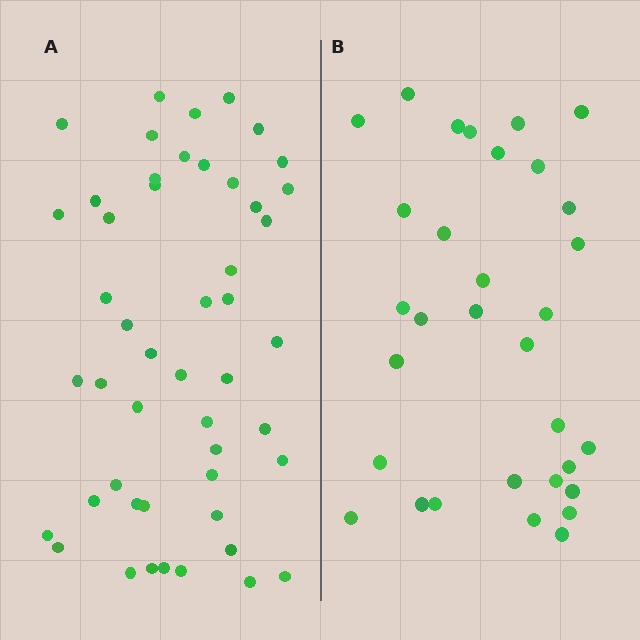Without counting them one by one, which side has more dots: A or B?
Region A (the left region) has more dots.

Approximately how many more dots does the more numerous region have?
Region A has approximately 15 more dots than region B.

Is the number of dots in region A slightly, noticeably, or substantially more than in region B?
Region A has substantially more. The ratio is roughly 1.5 to 1.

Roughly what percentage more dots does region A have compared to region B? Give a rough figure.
About 55% more.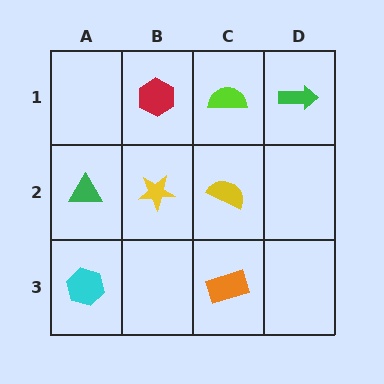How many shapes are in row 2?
3 shapes.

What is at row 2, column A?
A green triangle.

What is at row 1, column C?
A lime semicircle.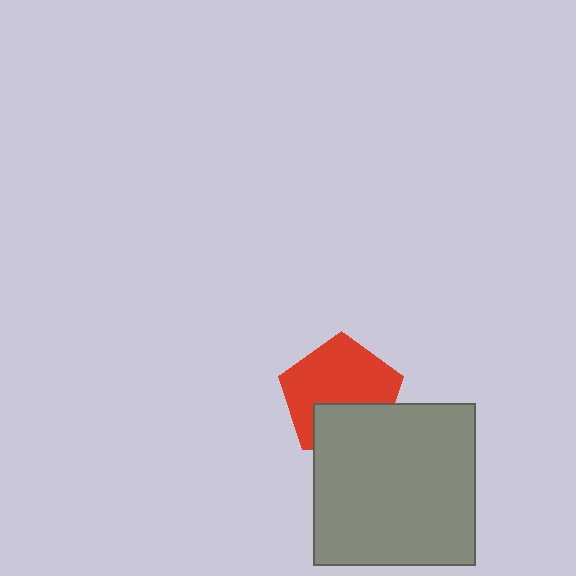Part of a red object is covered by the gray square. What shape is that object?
It is a pentagon.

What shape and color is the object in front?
The object in front is a gray square.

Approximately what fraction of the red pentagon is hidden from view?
Roughly 33% of the red pentagon is hidden behind the gray square.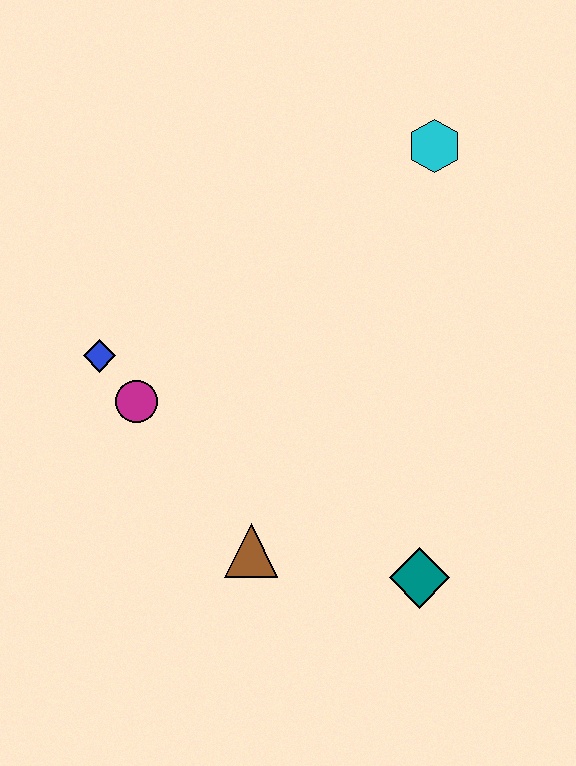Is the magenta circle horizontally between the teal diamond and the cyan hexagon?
No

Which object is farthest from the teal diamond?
The cyan hexagon is farthest from the teal diamond.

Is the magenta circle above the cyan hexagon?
No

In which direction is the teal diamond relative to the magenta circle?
The teal diamond is to the right of the magenta circle.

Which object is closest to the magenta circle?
The blue diamond is closest to the magenta circle.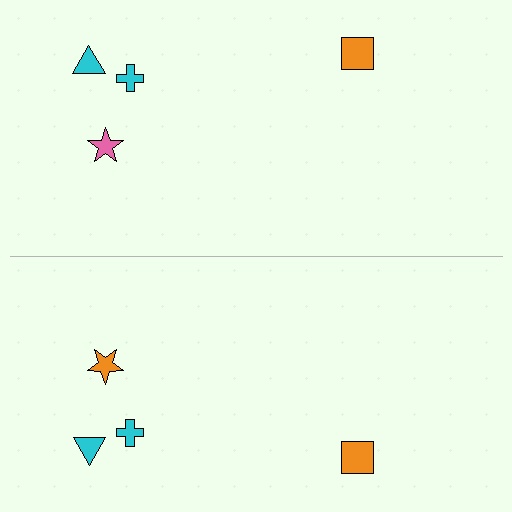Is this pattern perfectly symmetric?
No, the pattern is not perfectly symmetric. The orange star on the bottom side breaks the symmetry — its mirror counterpart is pink.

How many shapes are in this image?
There are 8 shapes in this image.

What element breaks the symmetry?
The orange star on the bottom side breaks the symmetry — its mirror counterpart is pink.